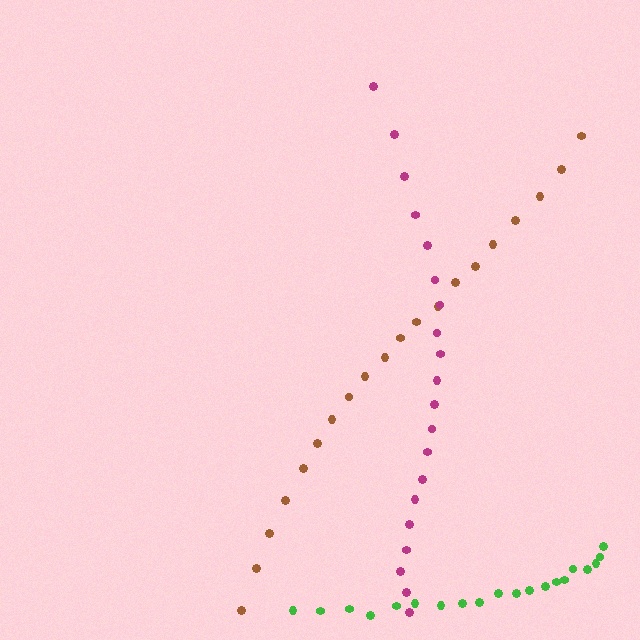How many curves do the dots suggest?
There are 3 distinct paths.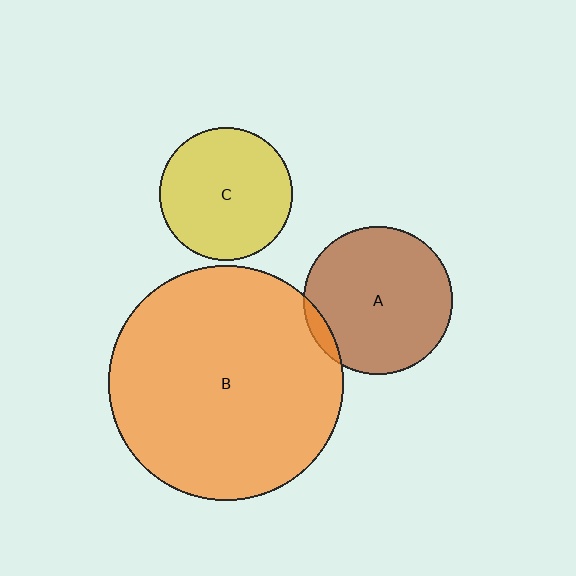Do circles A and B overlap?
Yes.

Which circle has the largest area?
Circle B (orange).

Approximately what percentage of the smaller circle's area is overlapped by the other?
Approximately 5%.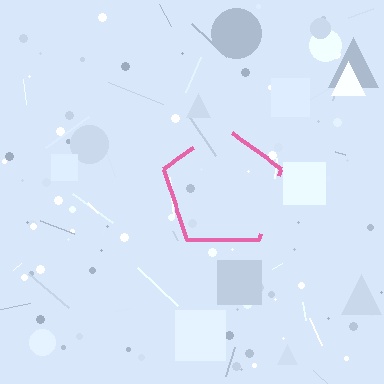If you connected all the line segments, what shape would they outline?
They would outline a pentagon.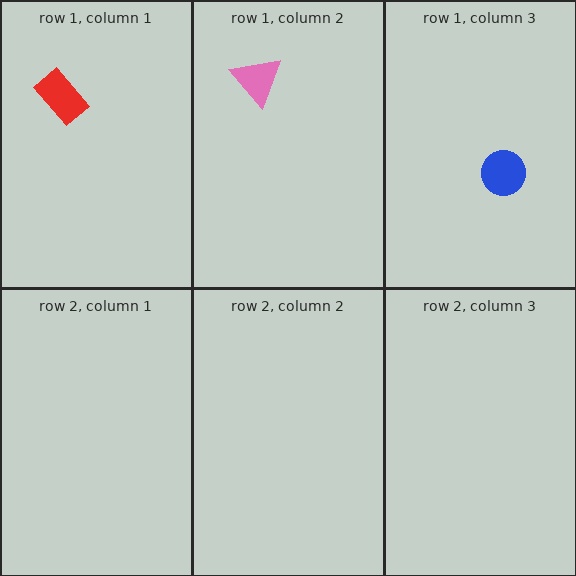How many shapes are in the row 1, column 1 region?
1.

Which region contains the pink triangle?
The row 1, column 2 region.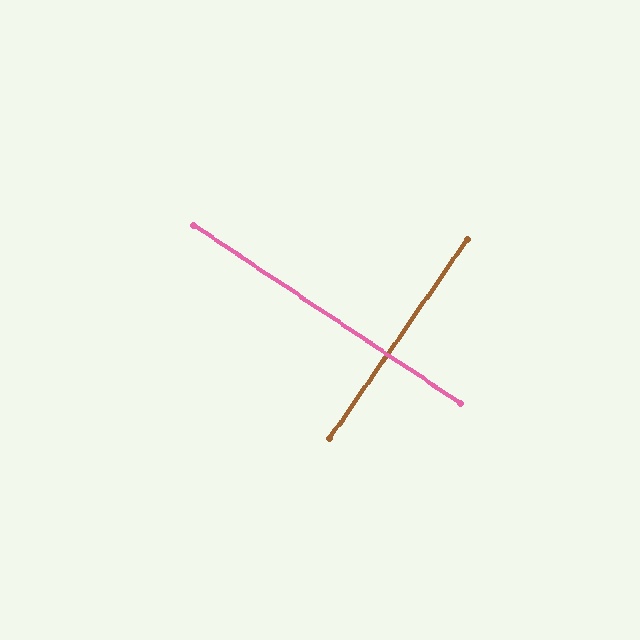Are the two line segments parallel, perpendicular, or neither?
Perpendicular — they meet at approximately 89°.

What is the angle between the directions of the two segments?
Approximately 89 degrees.